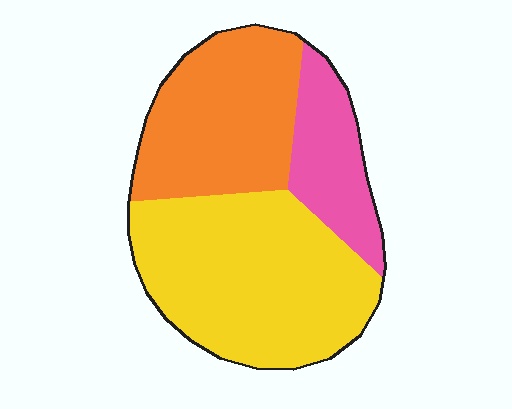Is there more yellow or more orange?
Yellow.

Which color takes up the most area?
Yellow, at roughly 50%.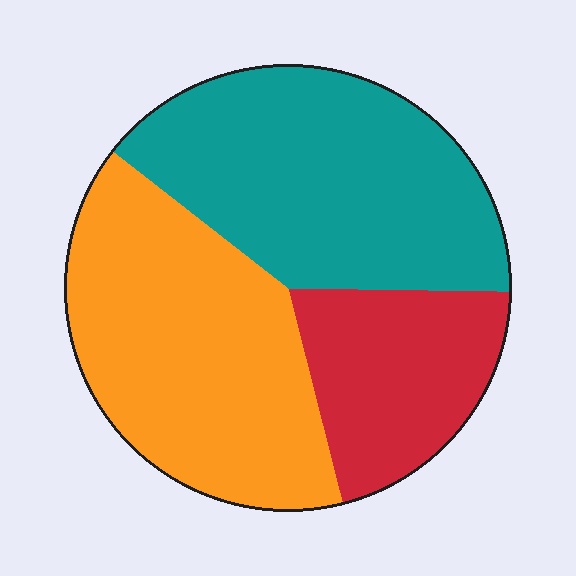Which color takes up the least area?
Red, at roughly 20%.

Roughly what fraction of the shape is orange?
Orange takes up about two fifths (2/5) of the shape.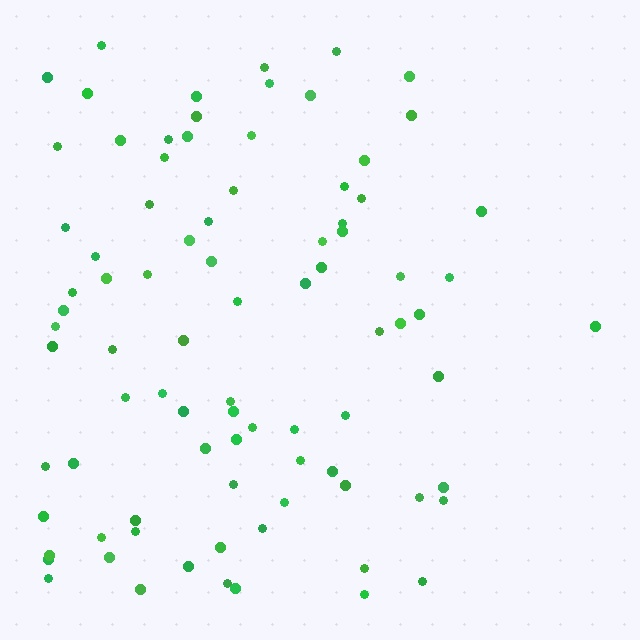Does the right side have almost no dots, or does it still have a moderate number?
Still a moderate number, just noticeably fewer than the left.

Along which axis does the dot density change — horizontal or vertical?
Horizontal.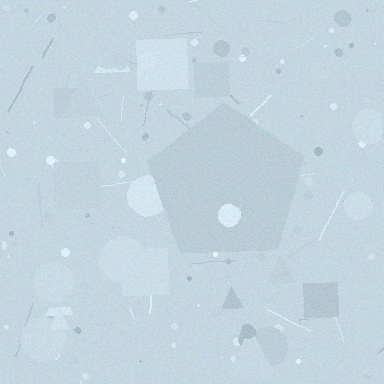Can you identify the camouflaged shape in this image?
The camouflaged shape is a pentagon.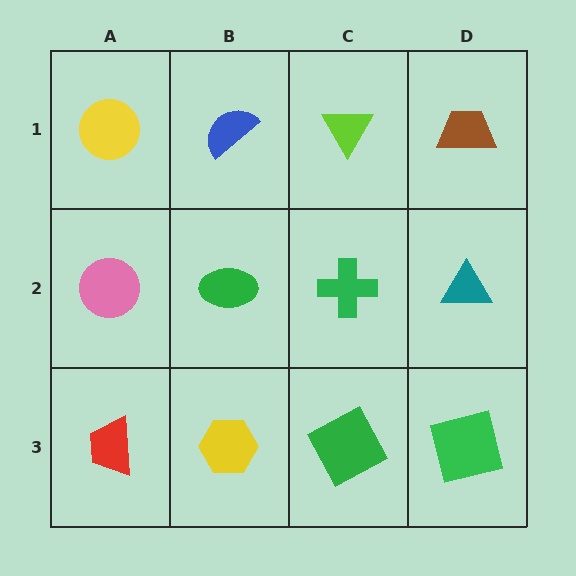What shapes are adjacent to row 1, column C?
A green cross (row 2, column C), a blue semicircle (row 1, column B), a brown trapezoid (row 1, column D).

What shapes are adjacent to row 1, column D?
A teal triangle (row 2, column D), a lime triangle (row 1, column C).